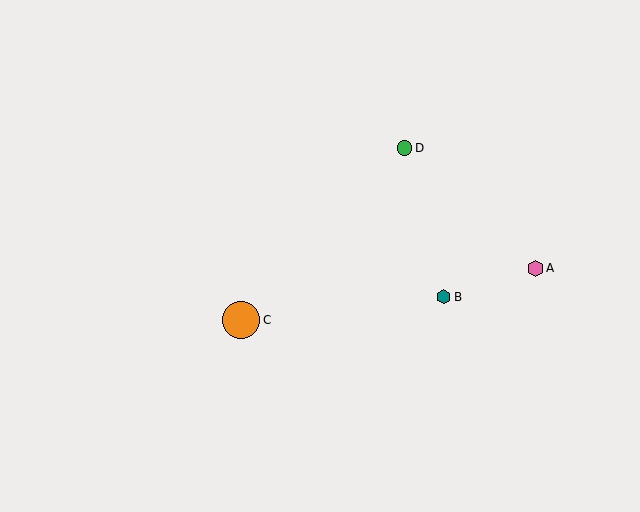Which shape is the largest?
The orange circle (labeled C) is the largest.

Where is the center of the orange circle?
The center of the orange circle is at (241, 320).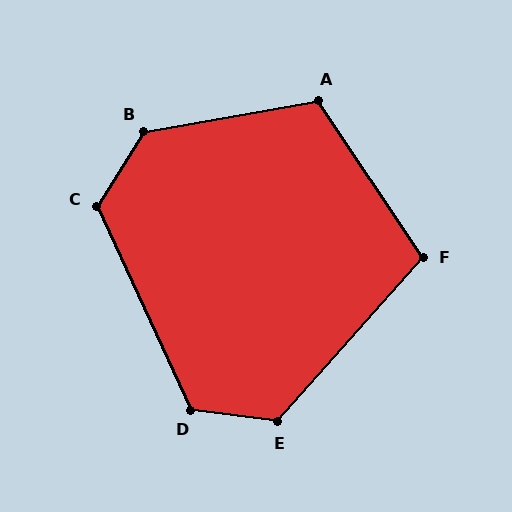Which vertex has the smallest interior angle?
F, at approximately 105 degrees.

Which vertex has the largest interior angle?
B, at approximately 133 degrees.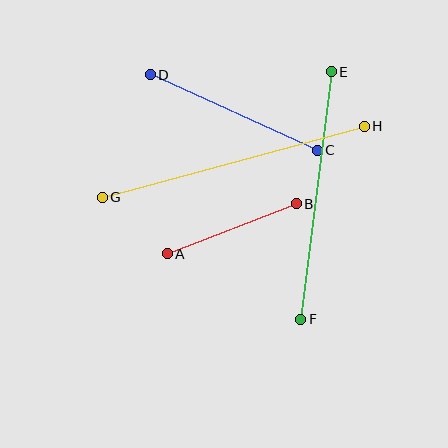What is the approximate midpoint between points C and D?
The midpoint is at approximately (234, 112) pixels.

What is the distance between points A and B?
The distance is approximately 138 pixels.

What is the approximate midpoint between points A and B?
The midpoint is at approximately (232, 229) pixels.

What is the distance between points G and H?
The distance is approximately 271 pixels.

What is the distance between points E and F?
The distance is approximately 250 pixels.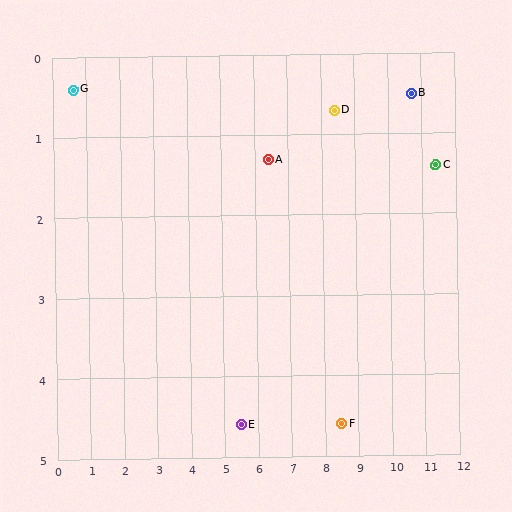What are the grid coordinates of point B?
Point B is at approximately (10.7, 0.5).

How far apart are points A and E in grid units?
Points A and E are about 3.4 grid units apart.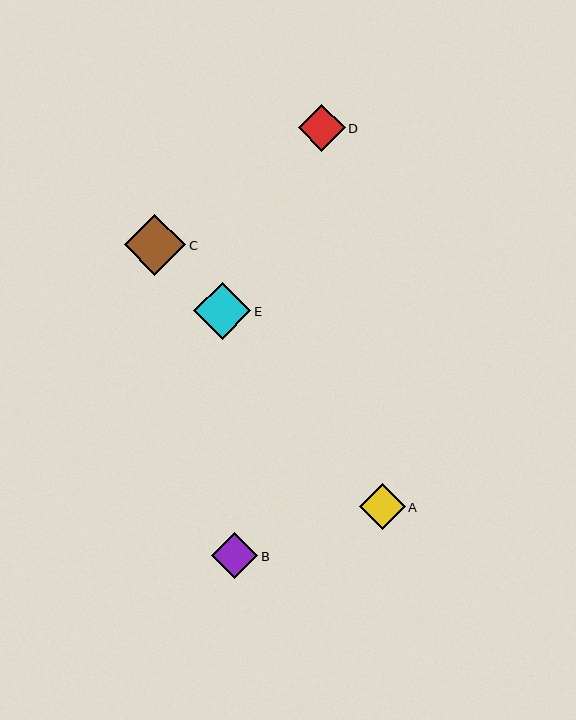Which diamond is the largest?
Diamond C is the largest with a size of approximately 61 pixels.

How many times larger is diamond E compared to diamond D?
Diamond E is approximately 1.2 times the size of diamond D.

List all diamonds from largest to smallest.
From largest to smallest: C, E, D, B, A.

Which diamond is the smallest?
Diamond A is the smallest with a size of approximately 46 pixels.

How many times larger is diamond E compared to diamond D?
Diamond E is approximately 1.2 times the size of diamond D.